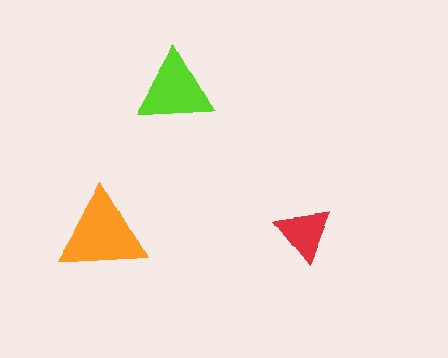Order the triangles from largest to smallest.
the orange one, the lime one, the red one.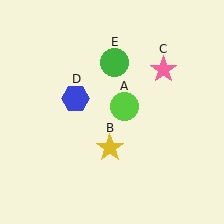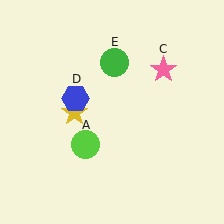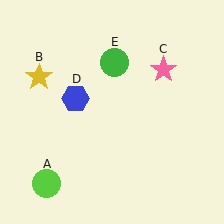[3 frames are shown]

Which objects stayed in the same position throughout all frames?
Pink star (object C) and blue hexagon (object D) and green circle (object E) remained stationary.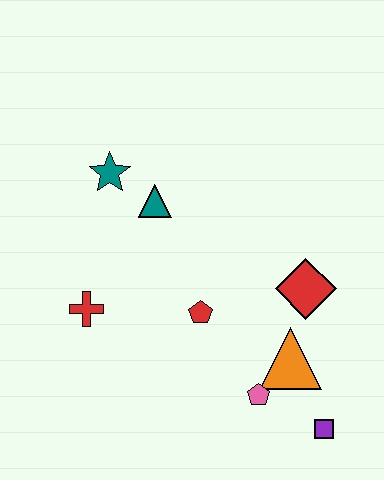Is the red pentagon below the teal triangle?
Yes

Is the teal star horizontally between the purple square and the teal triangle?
No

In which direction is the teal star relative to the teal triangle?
The teal star is to the left of the teal triangle.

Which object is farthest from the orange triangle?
The teal star is farthest from the orange triangle.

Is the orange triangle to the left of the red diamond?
Yes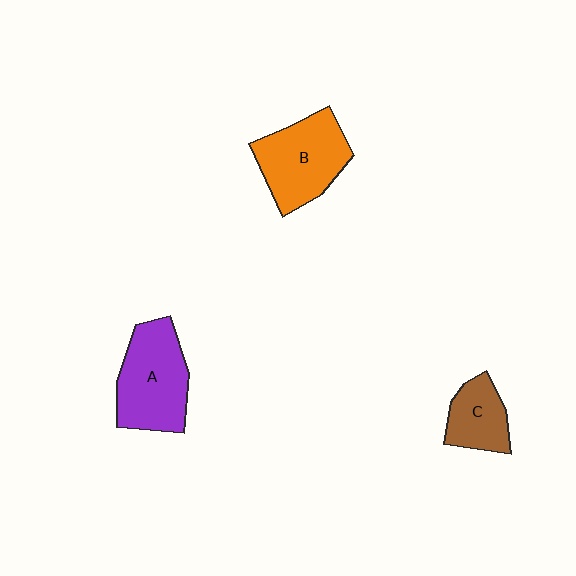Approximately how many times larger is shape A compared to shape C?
Approximately 1.8 times.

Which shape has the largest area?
Shape A (purple).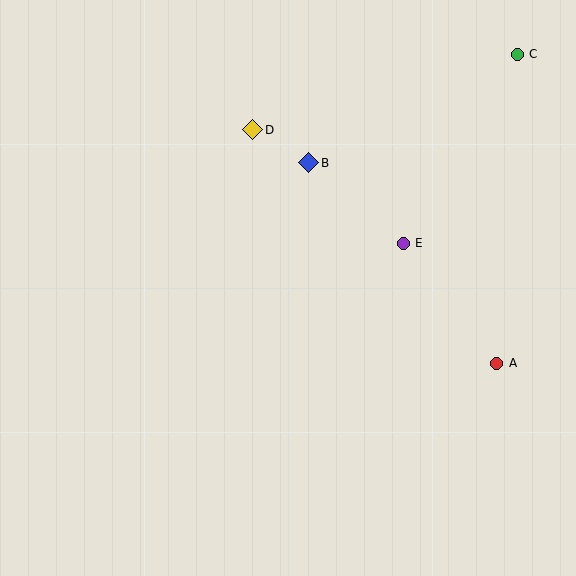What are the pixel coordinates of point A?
Point A is at (497, 363).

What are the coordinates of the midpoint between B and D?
The midpoint between B and D is at (281, 146).